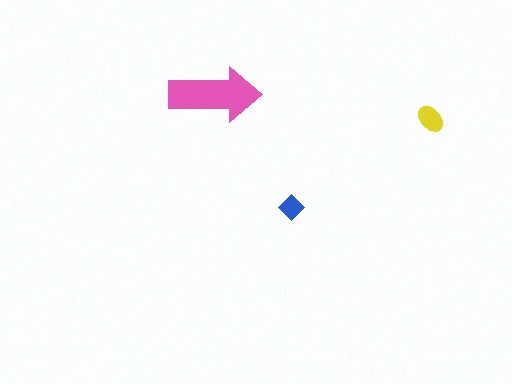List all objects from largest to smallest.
The pink arrow, the yellow ellipse, the blue diamond.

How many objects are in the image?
There are 3 objects in the image.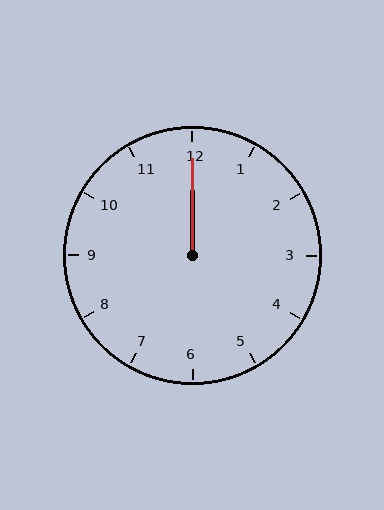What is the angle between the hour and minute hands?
Approximately 0 degrees.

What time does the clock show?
12:00.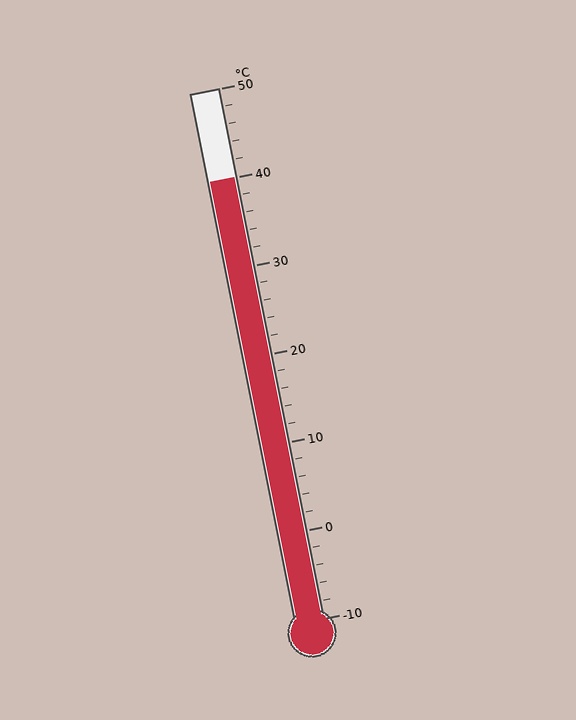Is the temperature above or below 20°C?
The temperature is above 20°C.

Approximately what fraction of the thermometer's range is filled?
The thermometer is filled to approximately 85% of its range.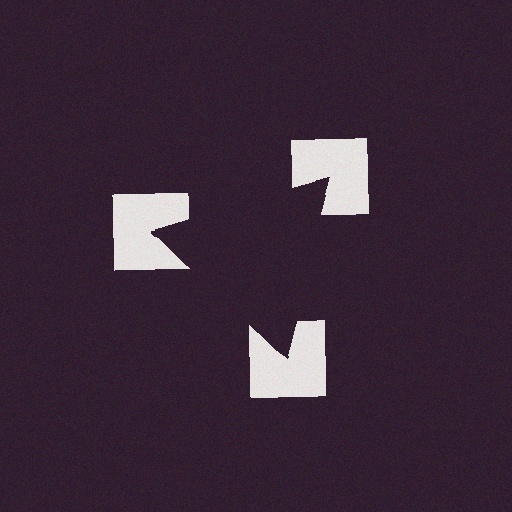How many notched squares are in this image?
There are 3 — one at each vertex of the illusory triangle.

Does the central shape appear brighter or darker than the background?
It typically appears slightly darker than the background, even though no actual brightness change is drawn.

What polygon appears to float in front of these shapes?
An illusory triangle — its edges are inferred from the aligned wedge cuts in the notched squares, not physically drawn.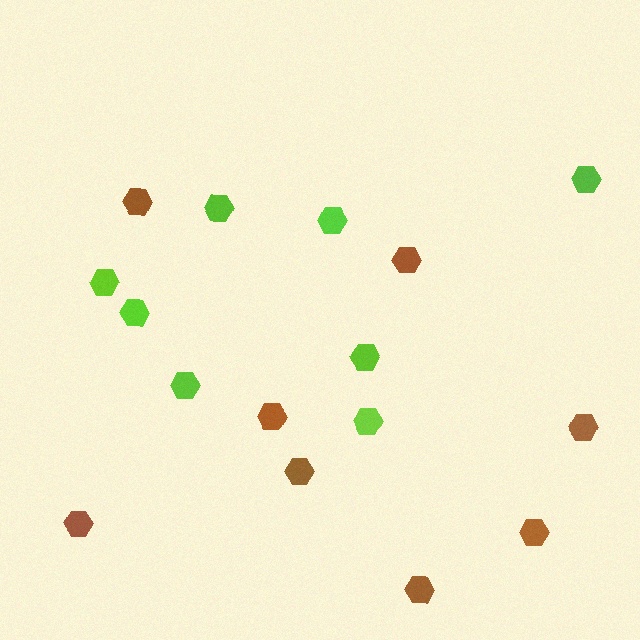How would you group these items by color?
There are 2 groups: one group of lime hexagons (8) and one group of brown hexagons (8).